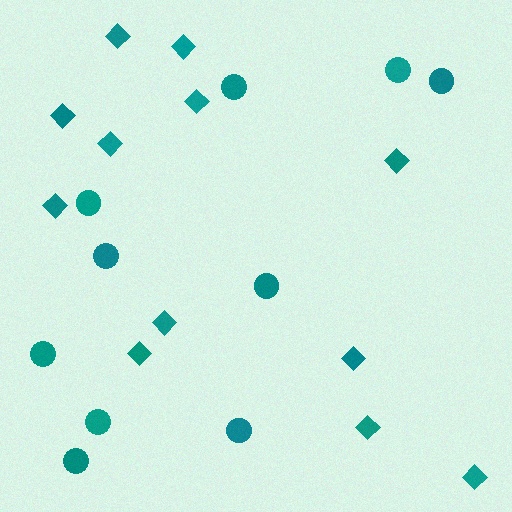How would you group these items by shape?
There are 2 groups: one group of diamonds (12) and one group of circles (10).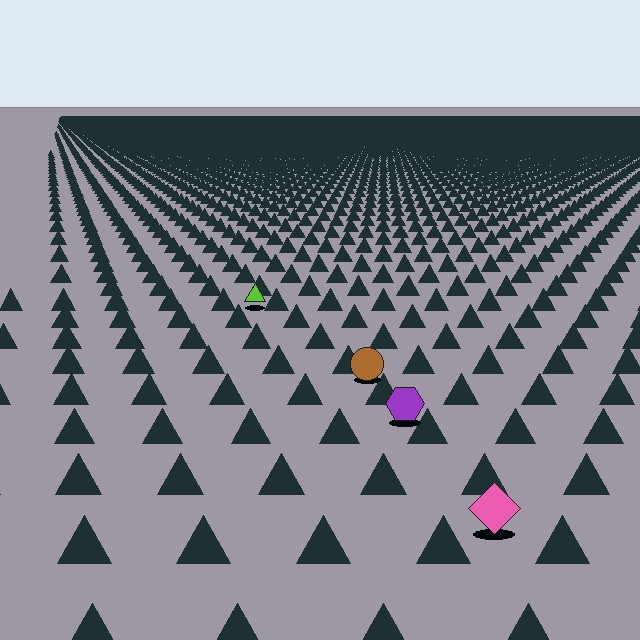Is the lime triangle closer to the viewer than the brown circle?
No. The brown circle is closer — you can tell from the texture gradient: the ground texture is coarser near it.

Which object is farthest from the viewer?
The lime triangle is farthest from the viewer. It appears smaller and the ground texture around it is denser.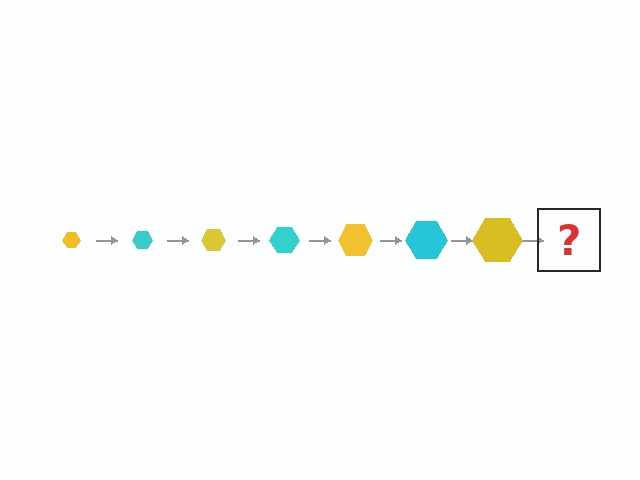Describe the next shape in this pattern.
It should be a cyan hexagon, larger than the previous one.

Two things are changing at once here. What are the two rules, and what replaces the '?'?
The two rules are that the hexagon grows larger each step and the color cycles through yellow and cyan. The '?' should be a cyan hexagon, larger than the previous one.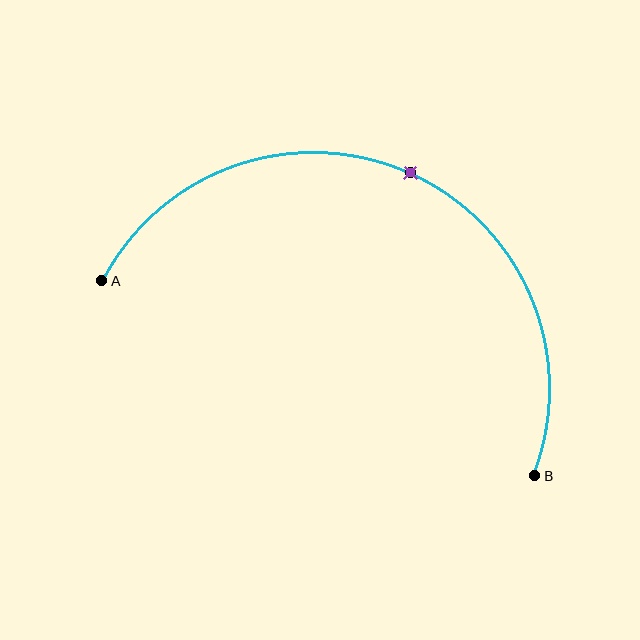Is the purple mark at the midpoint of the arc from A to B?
Yes. The purple mark lies on the arc at equal arc-length from both A and B — it is the arc midpoint.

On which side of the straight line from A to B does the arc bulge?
The arc bulges above the straight line connecting A and B.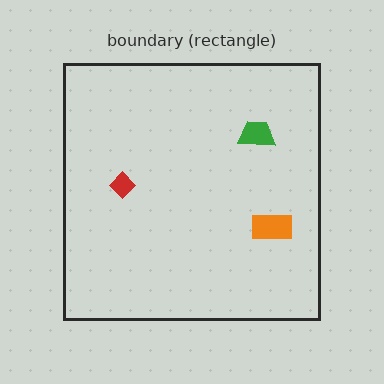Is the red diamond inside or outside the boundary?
Inside.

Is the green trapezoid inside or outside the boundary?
Inside.